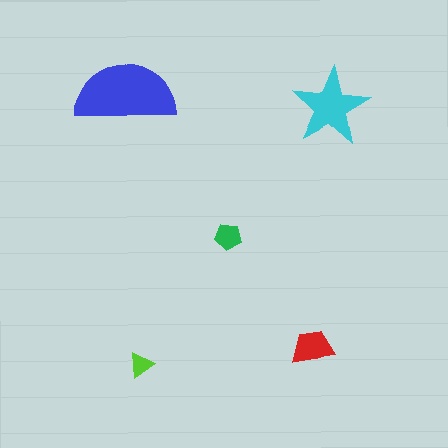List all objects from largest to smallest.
The blue semicircle, the cyan star, the red trapezoid, the green pentagon, the lime triangle.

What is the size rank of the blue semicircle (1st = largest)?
1st.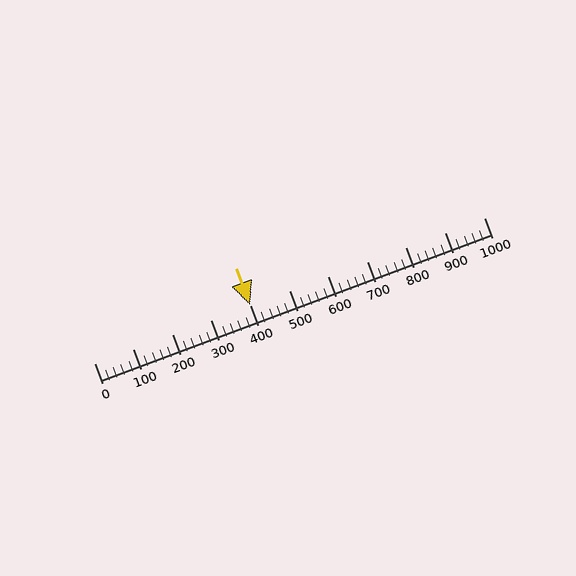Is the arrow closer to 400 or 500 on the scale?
The arrow is closer to 400.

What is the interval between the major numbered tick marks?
The major tick marks are spaced 100 units apart.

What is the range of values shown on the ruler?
The ruler shows values from 0 to 1000.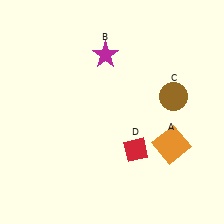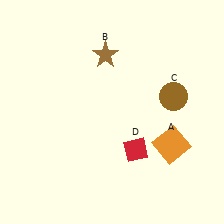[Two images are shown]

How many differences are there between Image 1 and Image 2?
There is 1 difference between the two images.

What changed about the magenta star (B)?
In Image 1, B is magenta. In Image 2, it changed to brown.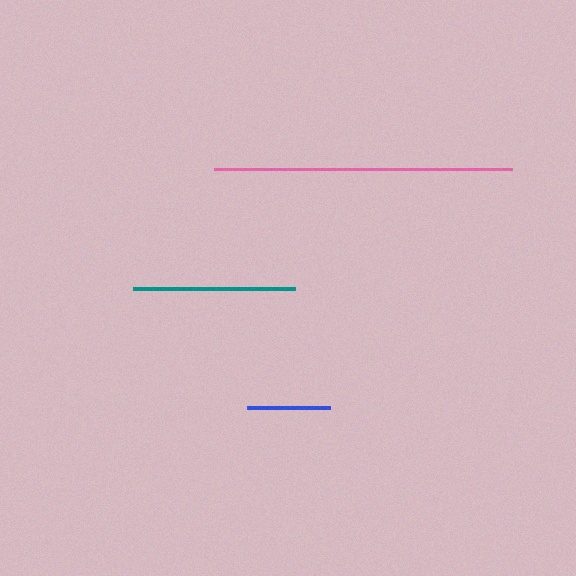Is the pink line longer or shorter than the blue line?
The pink line is longer than the blue line.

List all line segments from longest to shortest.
From longest to shortest: pink, teal, blue.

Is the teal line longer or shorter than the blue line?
The teal line is longer than the blue line.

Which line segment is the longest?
The pink line is the longest at approximately 298 pixels.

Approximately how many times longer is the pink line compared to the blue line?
The pink line is approximately 3.6 times the length of the blue line.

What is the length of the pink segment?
The pink segment is approximately 298 pixels long.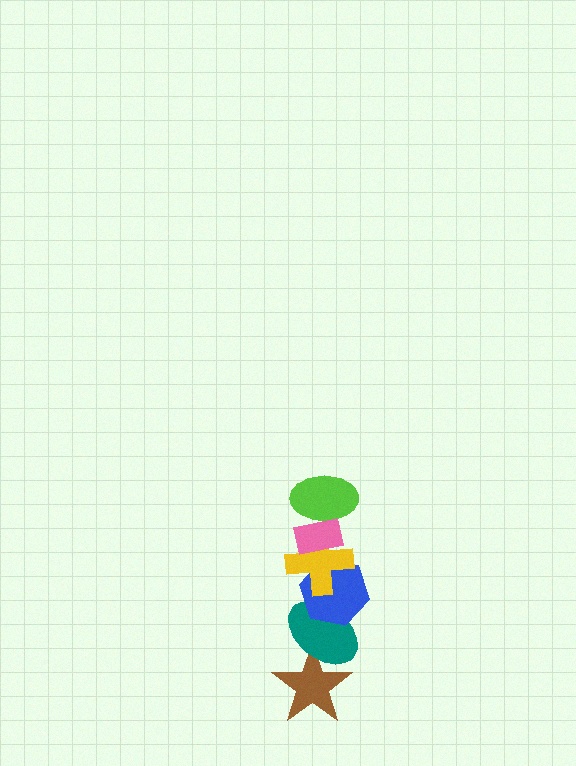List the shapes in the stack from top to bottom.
From top to bottom: the pink rectangle, the lime ellipse, the yellow cross, the blue hexagon, the teal ellipse, the brown star.